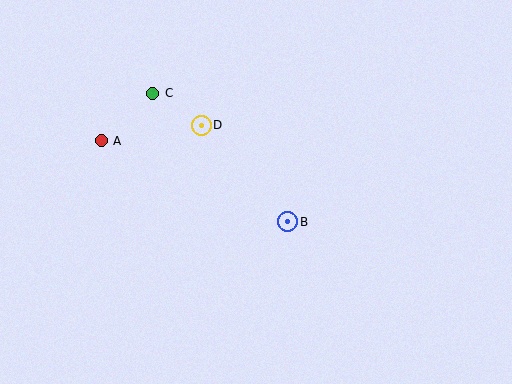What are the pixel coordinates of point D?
Point D is at (201, 126).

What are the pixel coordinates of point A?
Point A is at (101, 140).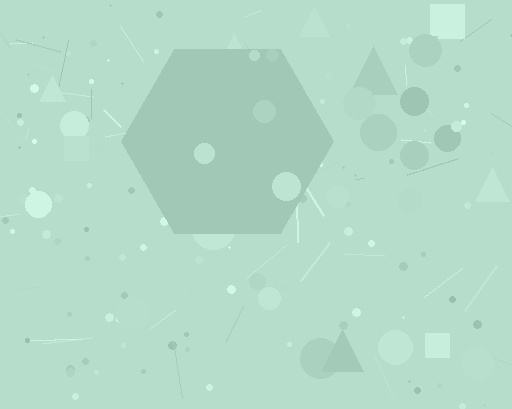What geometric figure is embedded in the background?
A hexagon is embedded in the background.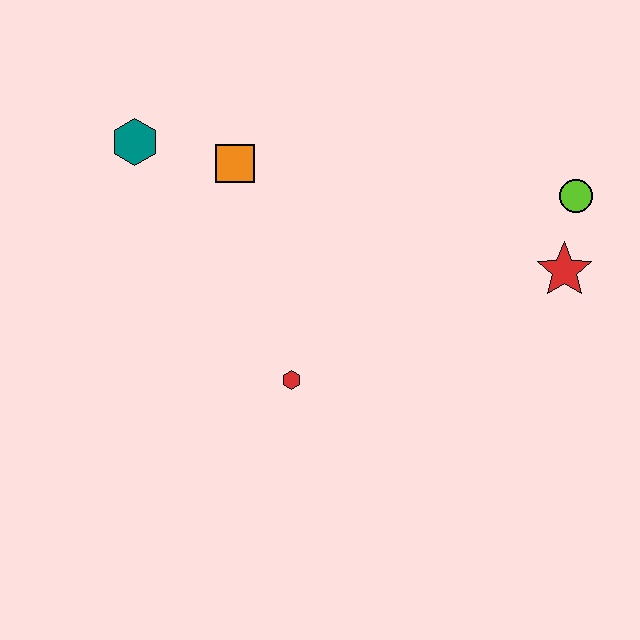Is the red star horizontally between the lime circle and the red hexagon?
Yes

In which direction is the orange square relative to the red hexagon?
The orange square is above the red hexagon.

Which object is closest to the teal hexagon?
The orange square is closest to the teal hexagon.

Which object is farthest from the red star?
The teal hexagon is farthest from the red star.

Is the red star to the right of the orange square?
Yes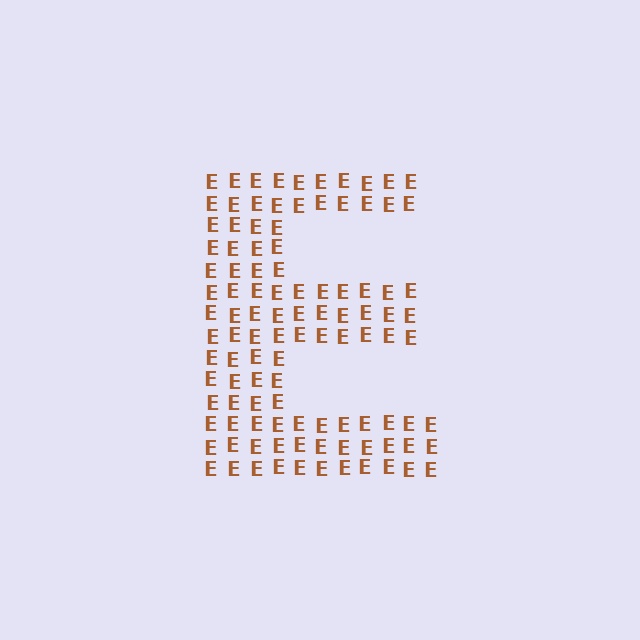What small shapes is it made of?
It is made of small letter E's.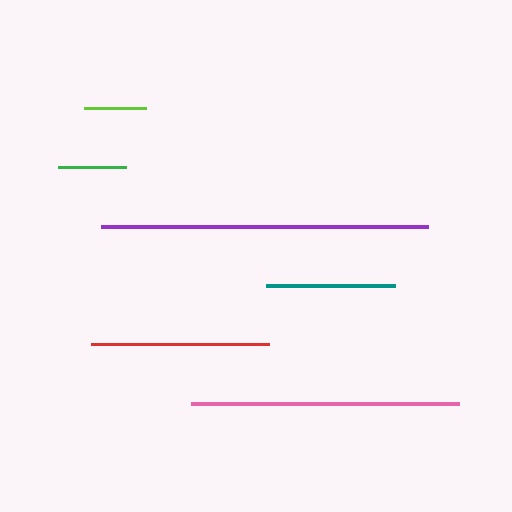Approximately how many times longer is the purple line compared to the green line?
The purple line is approximately 4.8 times the length of the green line.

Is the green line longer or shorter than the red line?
The red line is longer than the green line.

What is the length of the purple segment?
The purple segment is approximately 327 pixels long.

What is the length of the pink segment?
The pink segment is approximately 269 pixels long.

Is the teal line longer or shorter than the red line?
The red line is longer than the teal line.